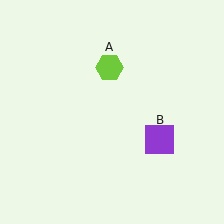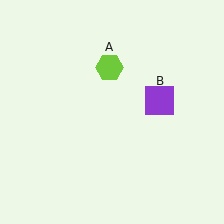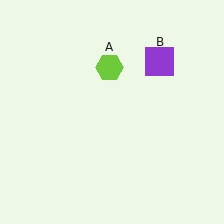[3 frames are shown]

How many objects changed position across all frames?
1 object changed position: purple square (object B).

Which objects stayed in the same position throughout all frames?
Lime hexagon (object A) remained stationary.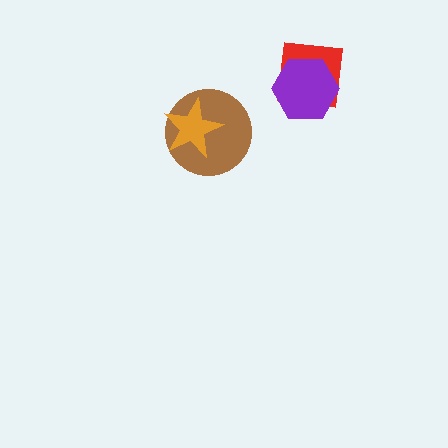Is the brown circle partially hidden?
Yes, it is partially covered by another shape.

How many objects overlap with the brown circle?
1 object overlaps with the brown circle.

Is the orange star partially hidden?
No, no other shape covers it.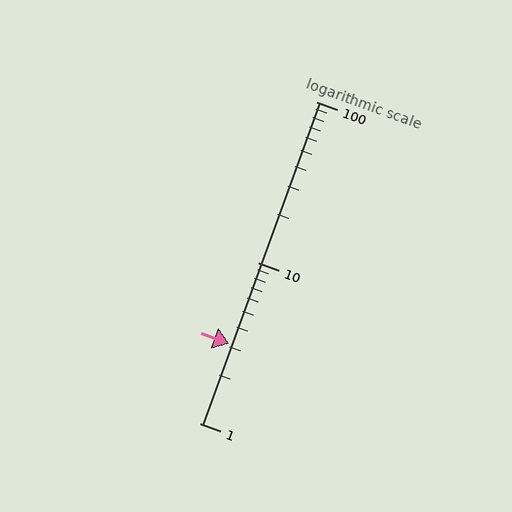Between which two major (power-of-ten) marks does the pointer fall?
The pointer is between 1 and 10.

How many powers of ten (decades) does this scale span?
The scale spans 2 decades, from 1 to 100.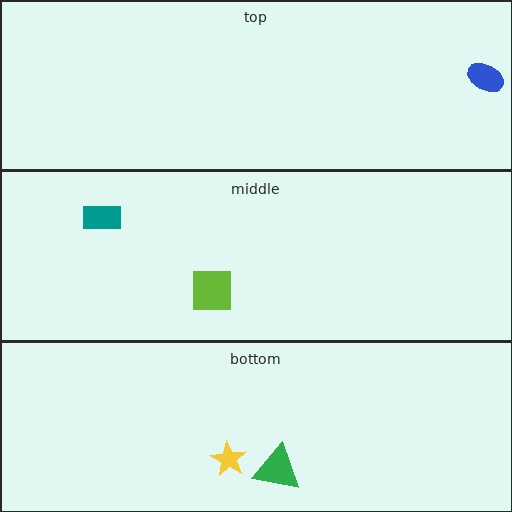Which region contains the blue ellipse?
The top region.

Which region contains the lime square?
The middle region.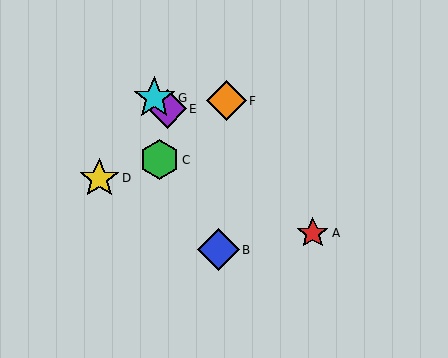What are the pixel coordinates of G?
Object G is at (154, 98).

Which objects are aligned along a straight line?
Objects A, E, G are aligned along a straight line.